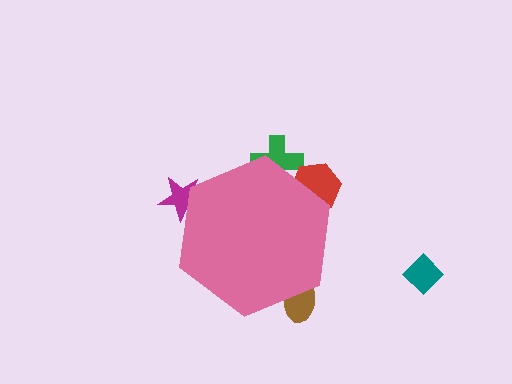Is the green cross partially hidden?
Yes, the green cross is partially hidden behind the pink hexagon.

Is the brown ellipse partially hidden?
Yes, the brown ellipse is partially hidden behind the pink hexagon.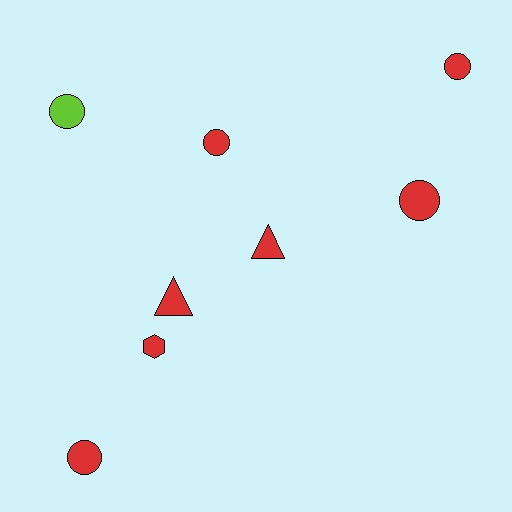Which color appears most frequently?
Red, with 7 objects.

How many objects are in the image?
There are 8 objects.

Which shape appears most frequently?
Circle, with 5 objects.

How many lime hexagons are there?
There are no lime hexagons.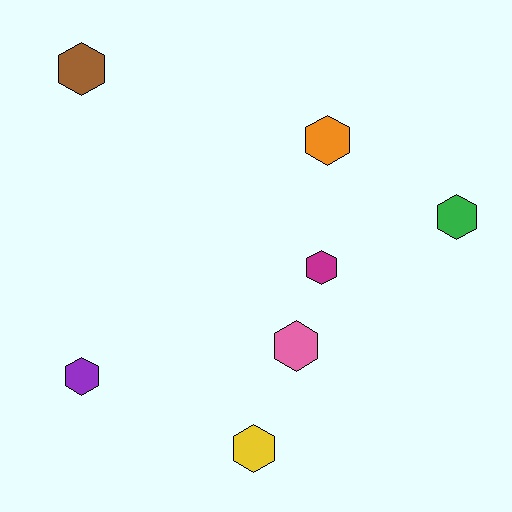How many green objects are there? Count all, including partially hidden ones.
There is 1 green object.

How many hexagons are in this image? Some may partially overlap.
There are 7 hexagons.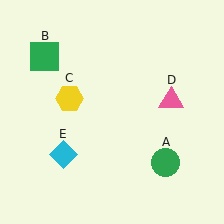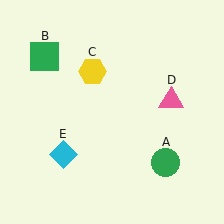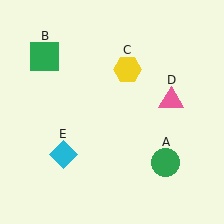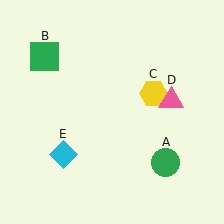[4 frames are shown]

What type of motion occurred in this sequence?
The yellow hexagon (object C) rotated clockwise around the center of the scene.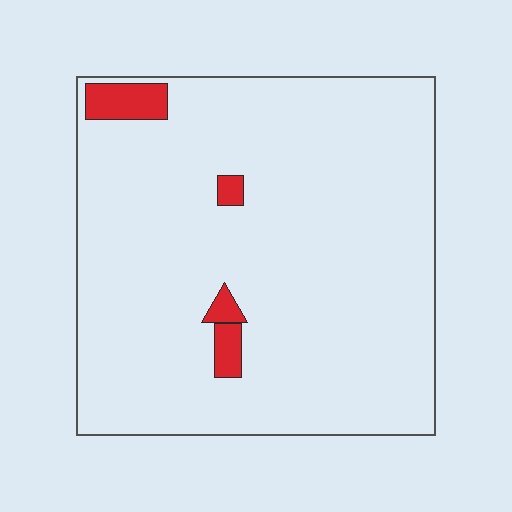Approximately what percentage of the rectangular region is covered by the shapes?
Approximately 5%.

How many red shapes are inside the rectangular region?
4.